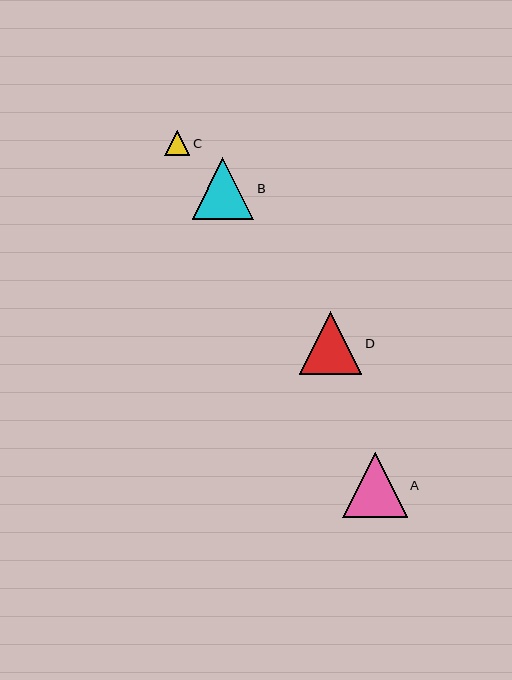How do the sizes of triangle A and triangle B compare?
Triangle A and triangle B are approximately the same size.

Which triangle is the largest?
Triangle A is the largest with a size of approximately 65 pixels.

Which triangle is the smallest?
Triangle C is the smallest with a size of approximately 25 pixels.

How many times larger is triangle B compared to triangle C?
Triangle B is approximately 2.5 times the size of triangle C.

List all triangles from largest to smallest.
From largest to smallest: A, D, B, C.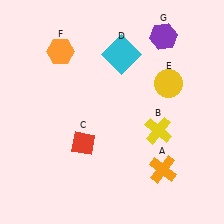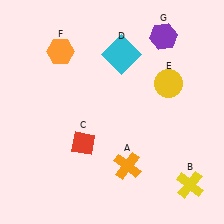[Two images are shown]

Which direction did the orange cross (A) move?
The orange cross (A) moved left.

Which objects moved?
The objects that moved are: the orange cross (A), the yellow cross (B).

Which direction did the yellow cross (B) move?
The yellow cross (B) moved down.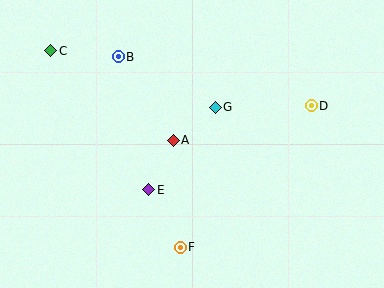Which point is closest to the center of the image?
Point A at (173, 140) is closest to the center.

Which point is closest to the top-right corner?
Point D is closest to the top-right corner.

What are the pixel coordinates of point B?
Point B is at (118, 57).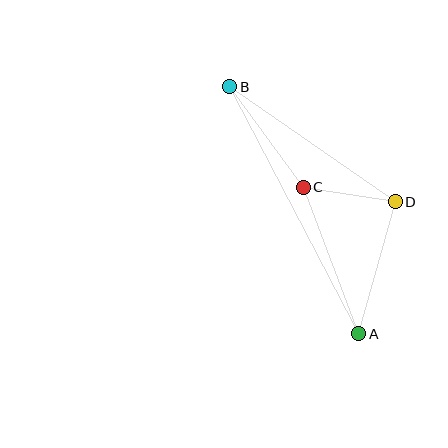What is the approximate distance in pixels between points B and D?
The distance between B and D is approximately 201 pixels.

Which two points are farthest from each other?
Points A and B are farthest from each other.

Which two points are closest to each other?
Points C and D are closest to each other.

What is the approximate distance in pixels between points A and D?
The distance between A and D is approximately 137 pixels.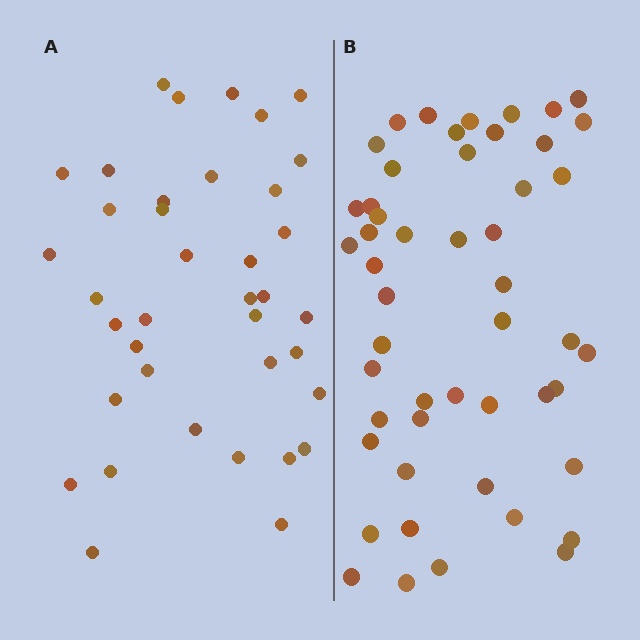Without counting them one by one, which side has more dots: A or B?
Region B (the right region) has more dots.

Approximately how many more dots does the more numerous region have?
Region B has roughly 12 or so more dots than region A.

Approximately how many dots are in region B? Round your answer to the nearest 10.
About 50 dots.